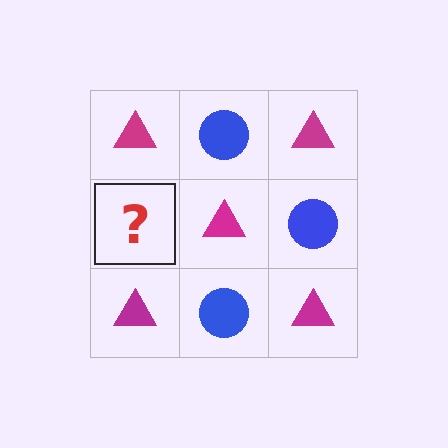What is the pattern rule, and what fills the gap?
The rule is that it alternates magenta triangle and blue circle in a checkerboard pattern. The gap should be filled with a blue circle.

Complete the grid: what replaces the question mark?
The question mark should be replaced with a blue circle.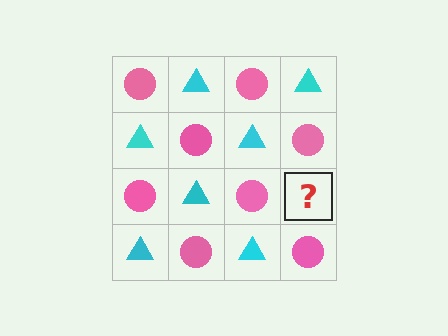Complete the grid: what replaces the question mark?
The question mark should be replaced with a cyan triangle.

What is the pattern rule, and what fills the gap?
The rule is that it alternates pink circle and cyan triangle in a checkerboard pattern. The gap should be filled with a cyan triangle.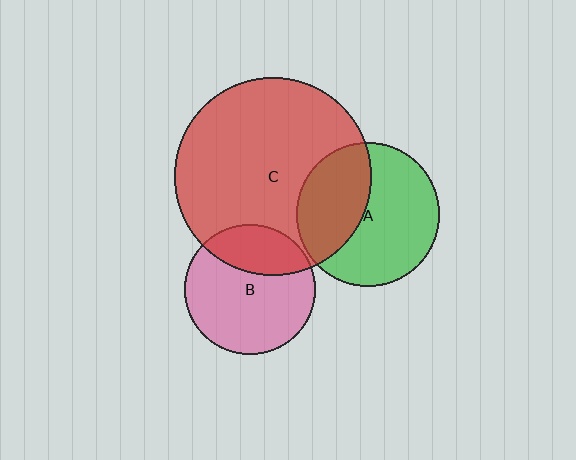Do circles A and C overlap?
Yes.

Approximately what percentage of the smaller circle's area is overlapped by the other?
Approximately 40%.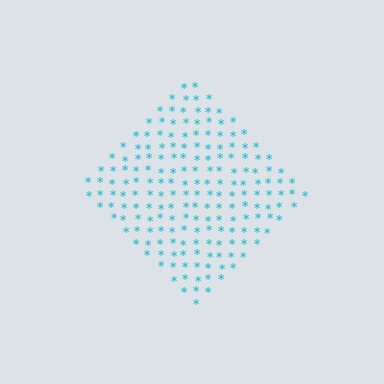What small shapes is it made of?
It is made of small asterisks.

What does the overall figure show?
The overall figure shows a diamond.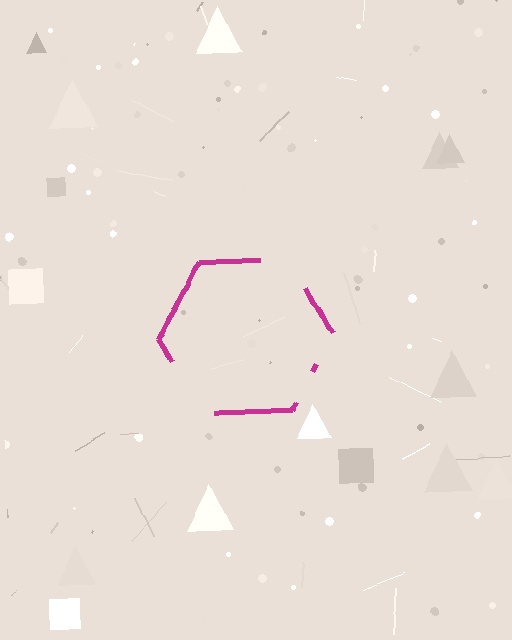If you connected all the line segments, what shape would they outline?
They would outline a hexagon.